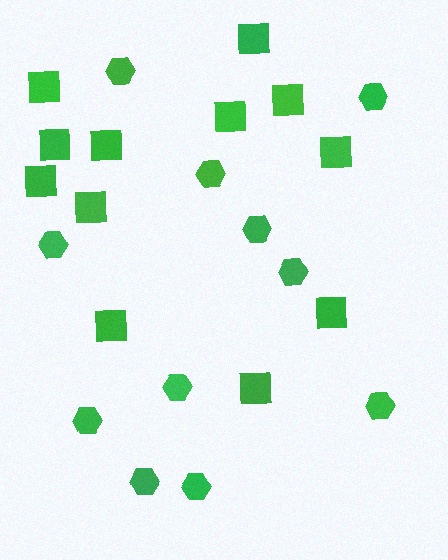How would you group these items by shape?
There are 2 groups: one group of hexagons (11) and one group of squares (12).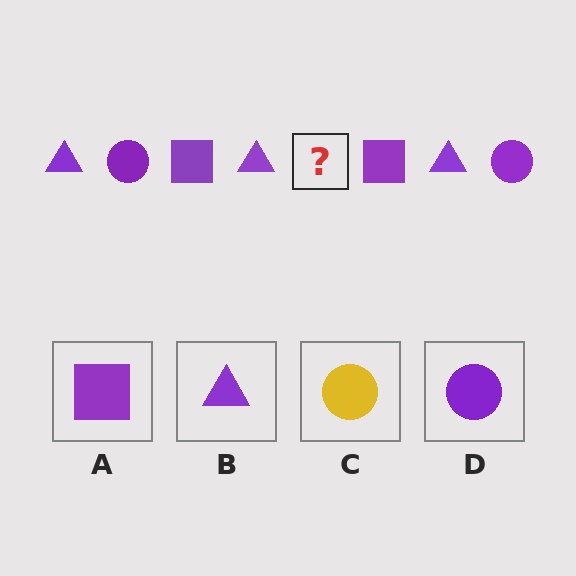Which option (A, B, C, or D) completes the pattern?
D.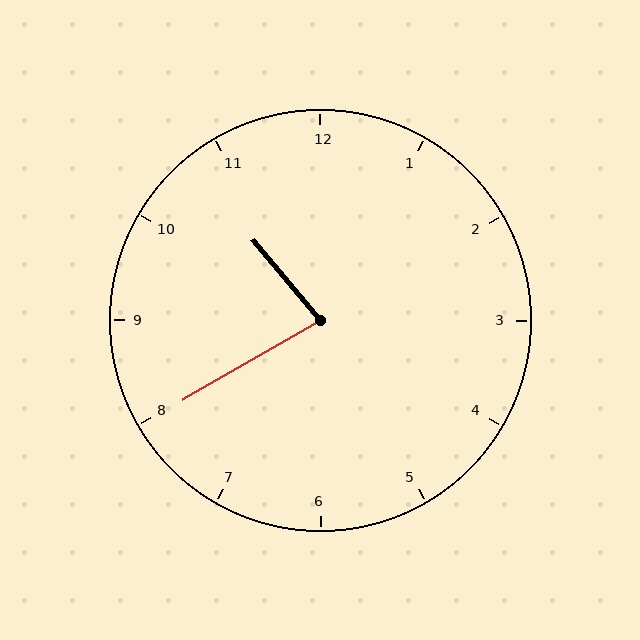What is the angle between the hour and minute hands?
Approximately 80 degrees.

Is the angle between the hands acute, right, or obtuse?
It is acute.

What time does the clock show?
10:40.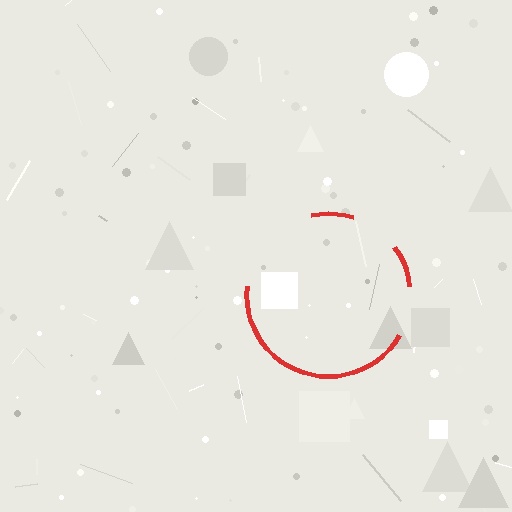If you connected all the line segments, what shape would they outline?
They would outline a circle.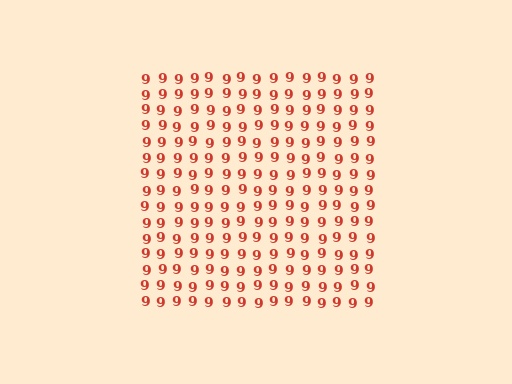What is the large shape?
The large shape is a square.